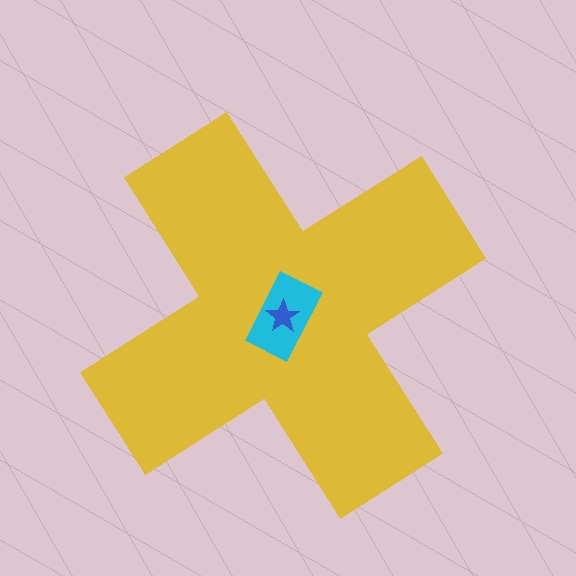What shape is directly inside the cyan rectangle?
The blue star.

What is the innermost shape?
The blue star.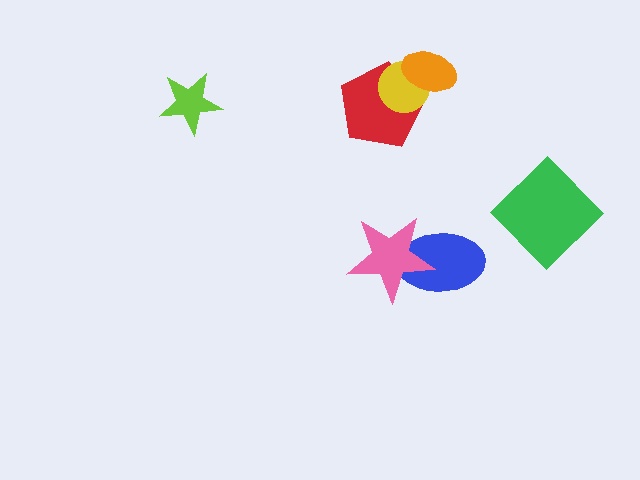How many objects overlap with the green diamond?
0 objects overlap with the green diamond.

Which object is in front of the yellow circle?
The orange ellipse is in front of the yellow circle.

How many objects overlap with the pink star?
1 object overlaps with the pink star.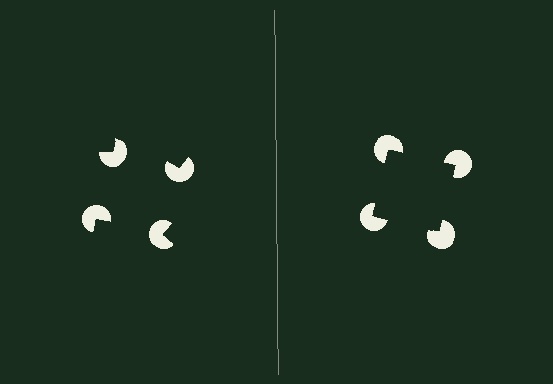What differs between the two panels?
The pac-man discs are positioned identically on both sides; only the wedge orientations differ. On the right they align to a square; on the left they are misaligned.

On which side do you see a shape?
An illusory square appears on the right side. On the left side the wedge cuts are rotated, so no coherent shape forms.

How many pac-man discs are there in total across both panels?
8 — 4 on each side.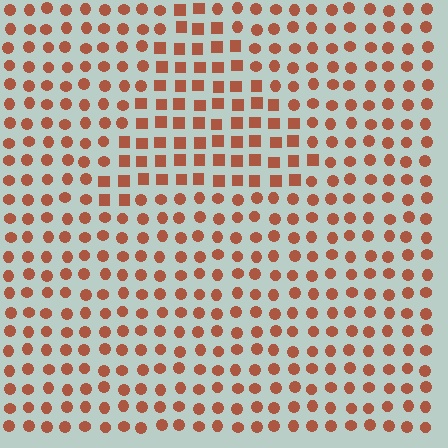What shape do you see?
I see a triangle.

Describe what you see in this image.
The image is filled with small brown elements arranged in a uniform grid. A triangle-shaped region contains squares, while the surrounding area contains circles. The boundary is defined purely by the change in element shape.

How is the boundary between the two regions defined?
The boundary is defined by a change in element shape: squares inside vs. circles outside. All elements share the same color and spacing.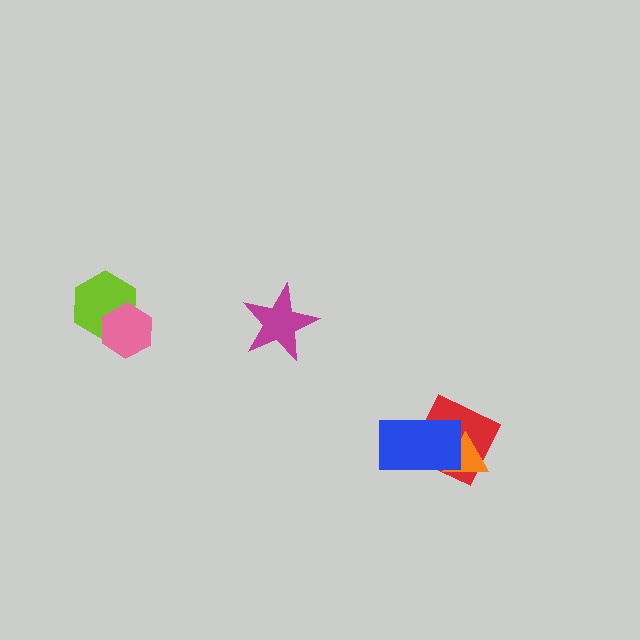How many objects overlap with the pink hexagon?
1 object overlaps with the pink hexagon.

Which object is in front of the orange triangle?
The blue rectangle is in front of the orange triangle.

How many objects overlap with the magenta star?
0 objects overlap with the magenta star.